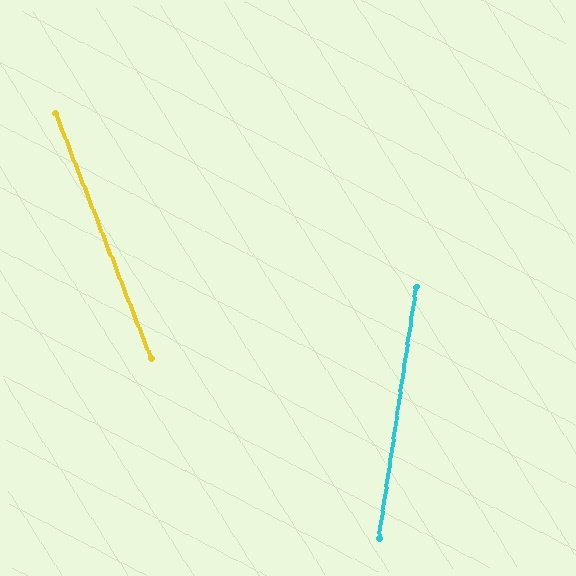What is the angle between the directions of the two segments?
Approximately 30 degrees.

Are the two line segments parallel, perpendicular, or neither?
Neither parallel nor perpendicular — they differ by about 30°.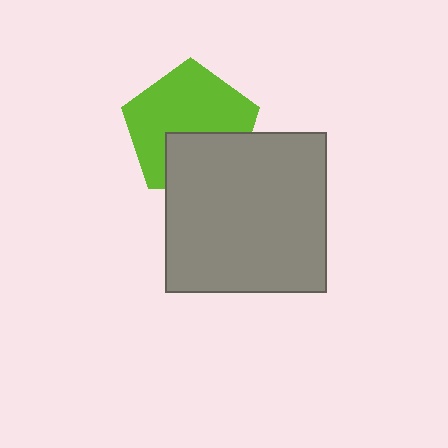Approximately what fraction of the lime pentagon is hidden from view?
Roughly 35% of the lime pentagon is hidden behind the gray square.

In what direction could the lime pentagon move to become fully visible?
The lime pentagon could move up. That would shift it out from behind the gray square entirely.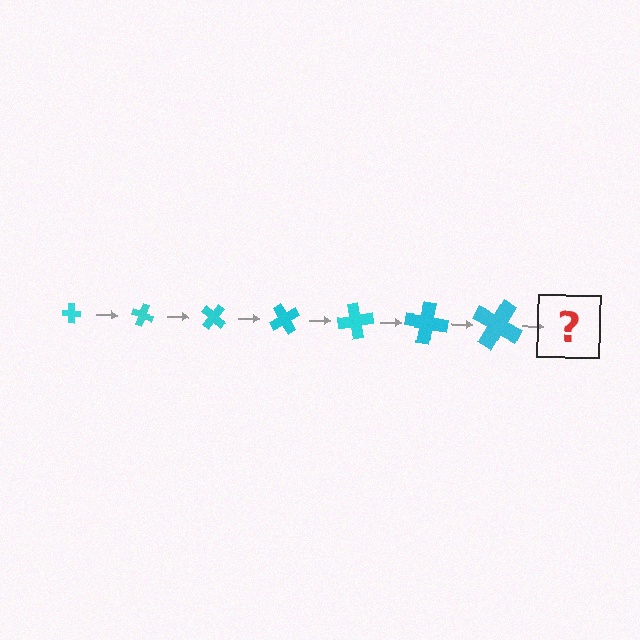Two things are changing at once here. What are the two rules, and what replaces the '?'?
The two rules are that the cross grows larger each step and it rotates 20 degrees each step. The '?' should be a cross, larger than the previous one and rotated 140 degrees from the start.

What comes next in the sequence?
The next element should be a cross, larger than the previous one and rotated 140 degrees from the start.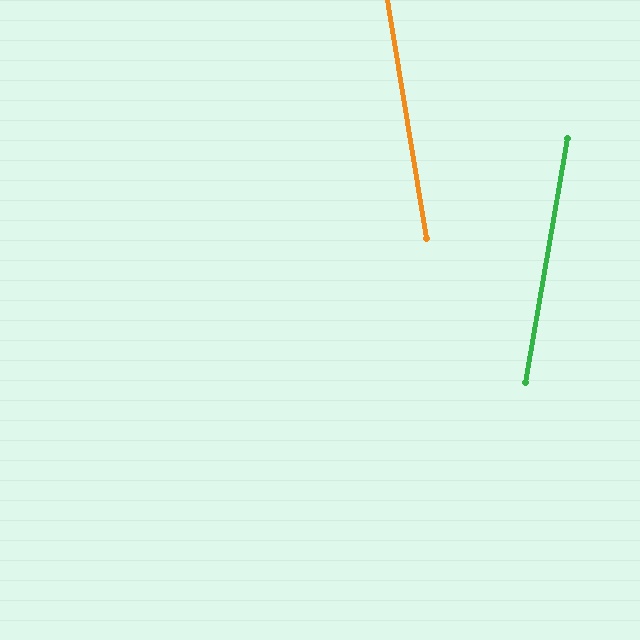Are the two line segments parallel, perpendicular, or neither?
Neither parallel nor perpendicular — they differ by about 19°.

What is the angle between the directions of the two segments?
Approximately 19 degrees.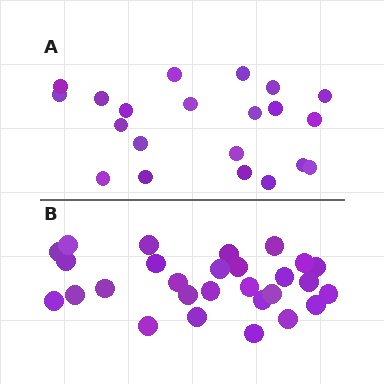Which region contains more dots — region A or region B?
Region B (the bottom region) has more dots.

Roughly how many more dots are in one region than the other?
Region B has roughly 8 or so more dots than region A.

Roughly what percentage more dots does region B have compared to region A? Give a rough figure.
About 35% more.